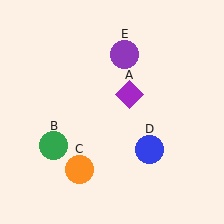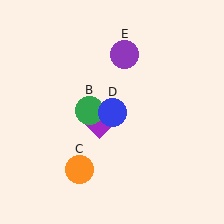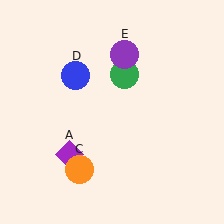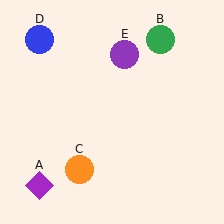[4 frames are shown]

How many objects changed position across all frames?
3 objects changed position: purple diamond (object A), green circle (object B), blue circle (object D).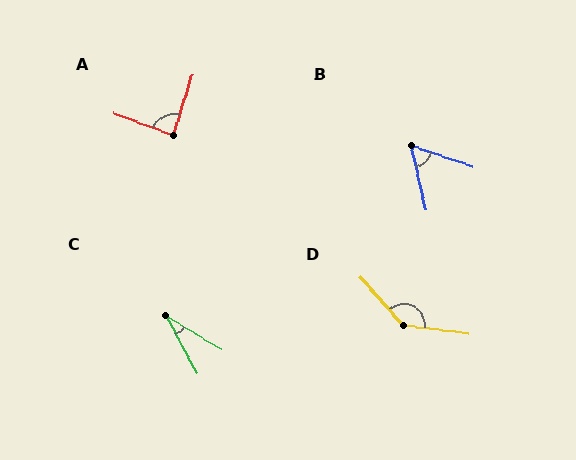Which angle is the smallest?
C, at approximately 31 degrees.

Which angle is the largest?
D, at approximately 139 degrees.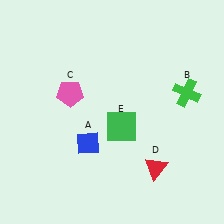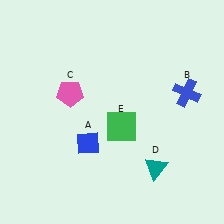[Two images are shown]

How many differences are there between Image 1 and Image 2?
There are 2 differences between the two images.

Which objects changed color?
B changed from green to blue. D changed from red to teal.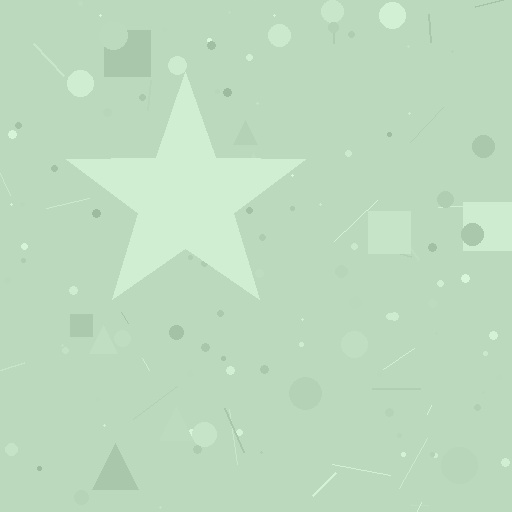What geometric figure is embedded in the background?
A star is embedded in the background.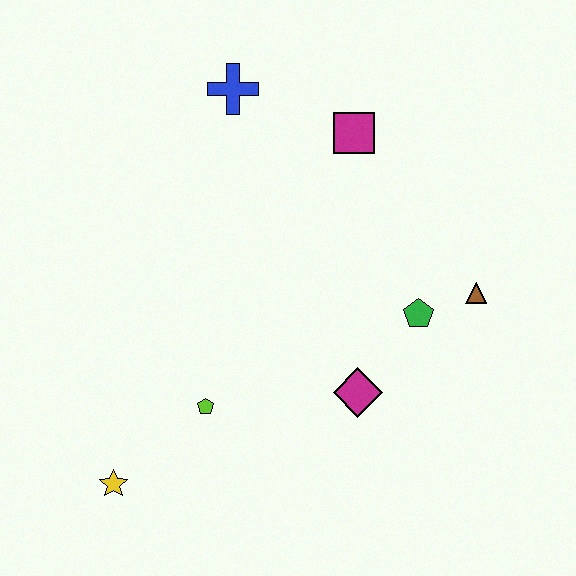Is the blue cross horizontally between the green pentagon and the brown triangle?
No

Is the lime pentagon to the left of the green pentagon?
Yes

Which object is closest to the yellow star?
The lime pentagon is closest to the yellow star.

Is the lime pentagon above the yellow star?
Yes